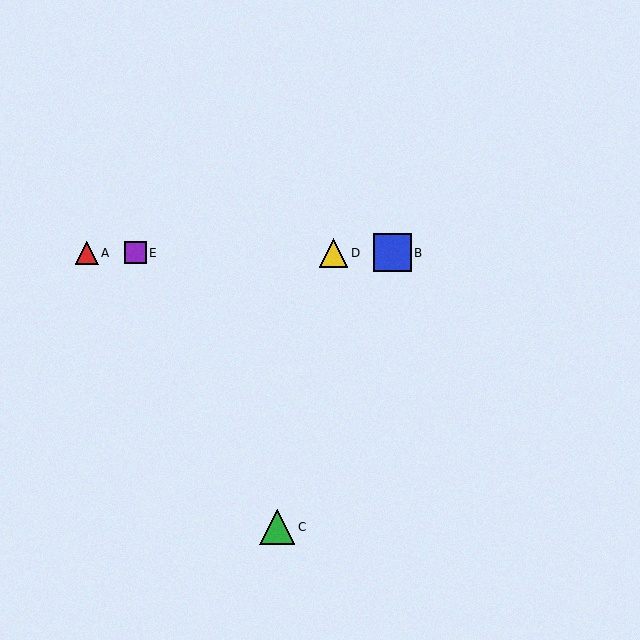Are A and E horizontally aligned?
Yes, both are at y≈253.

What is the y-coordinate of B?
Object B is at y≈253.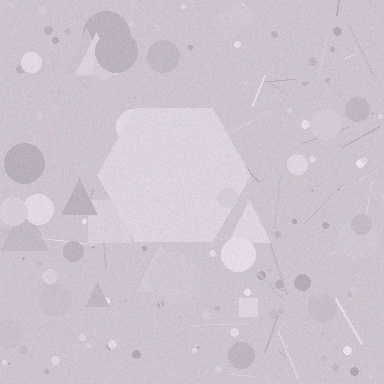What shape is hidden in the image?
A hexagon is hidden in the image.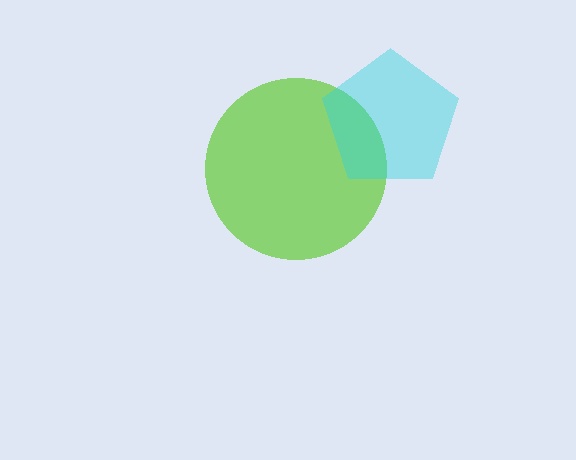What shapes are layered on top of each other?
The layered shapes are: a lime circle, a cyan pentagon.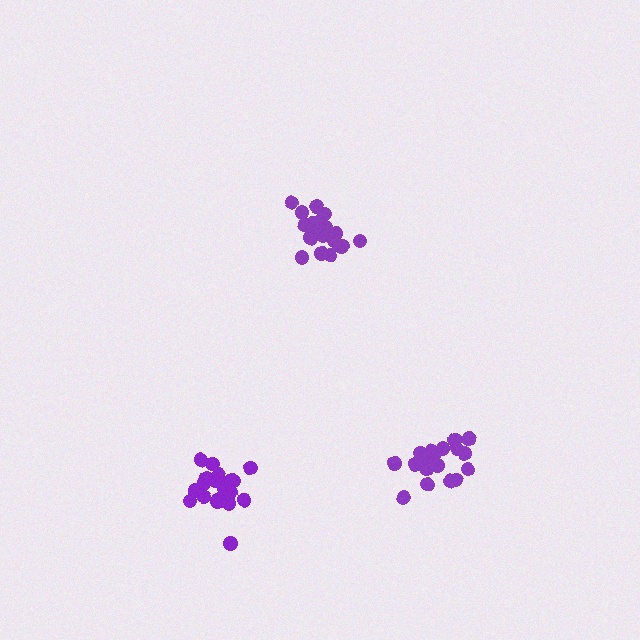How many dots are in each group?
Group 1: 20 dots, Group 2: 20 dots, Group 3: 21 dots (61 total).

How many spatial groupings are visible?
There are 3 spatial groupings.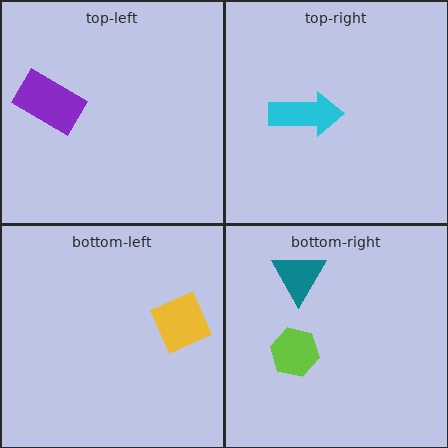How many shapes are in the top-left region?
1.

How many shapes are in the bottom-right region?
2.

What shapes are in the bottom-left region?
The yellow diamond.